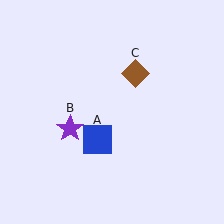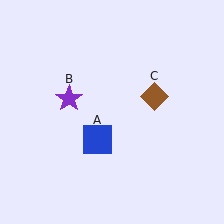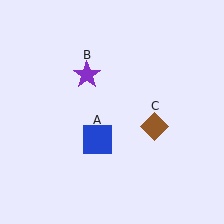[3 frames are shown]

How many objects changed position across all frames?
2 objects changed position: purple star (object B), brown diamond (object C).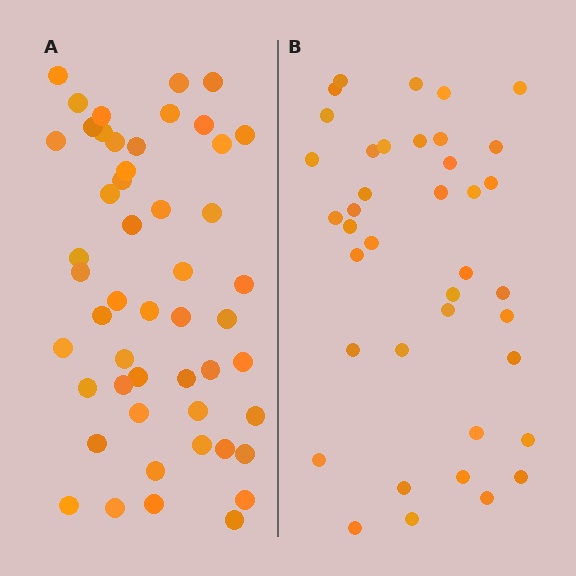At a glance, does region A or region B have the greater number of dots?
Region A (the left region) has more dots.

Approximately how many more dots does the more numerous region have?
Region A has roughly 12 or so more dots than region B.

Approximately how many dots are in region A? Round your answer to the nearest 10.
About 50 dots.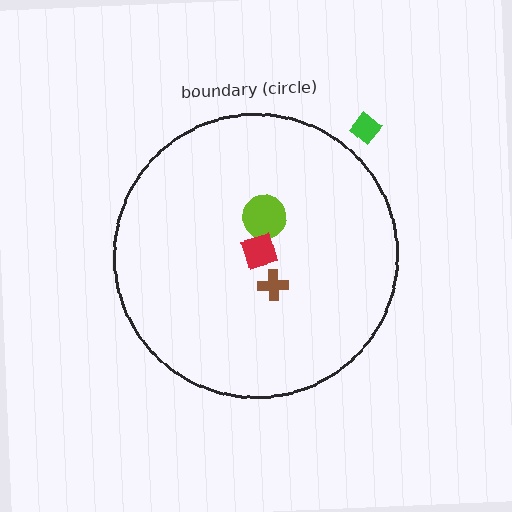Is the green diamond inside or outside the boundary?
Outside.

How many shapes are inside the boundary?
3 inside, 1 outside.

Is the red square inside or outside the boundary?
Inside.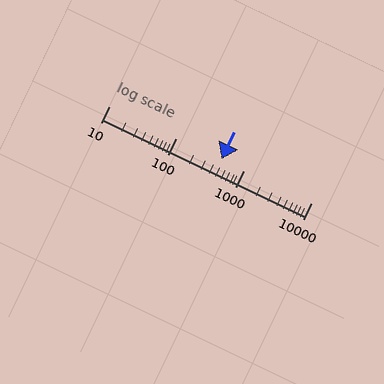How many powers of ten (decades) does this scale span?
The scale spans 3 decades, from 10 to 10000.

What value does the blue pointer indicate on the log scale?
The pointer indicates approximately 460.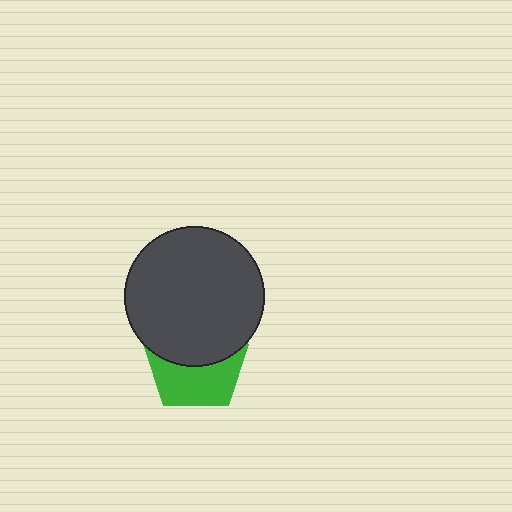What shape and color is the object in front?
The object in front is a dark gray circle.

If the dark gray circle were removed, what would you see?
You would see the complete green pentagon.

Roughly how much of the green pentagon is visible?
About half of it is visible (roughly 50%).